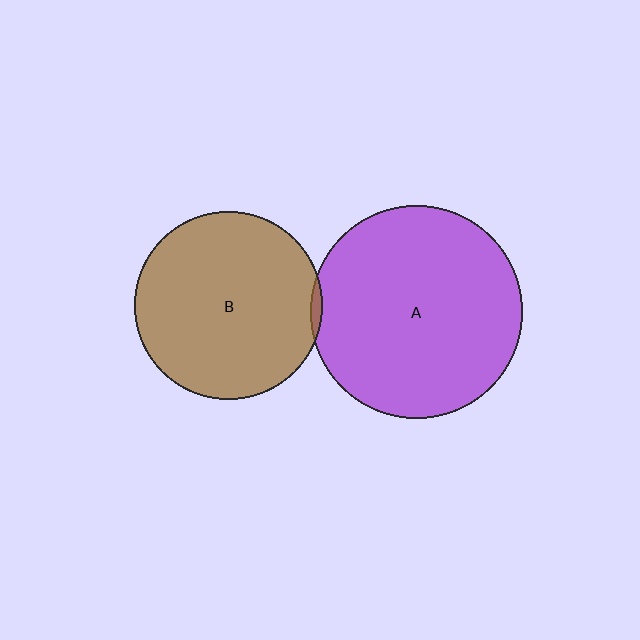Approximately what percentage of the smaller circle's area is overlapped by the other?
Approximately 5%.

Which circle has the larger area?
Circle A (purple).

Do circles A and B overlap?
Yes.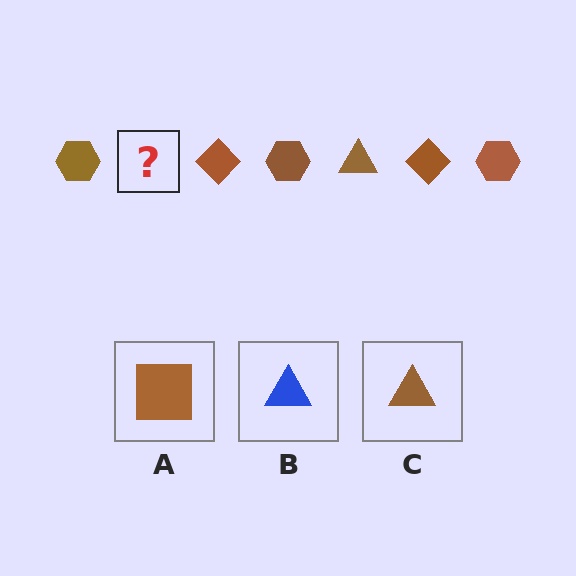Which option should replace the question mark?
Option C.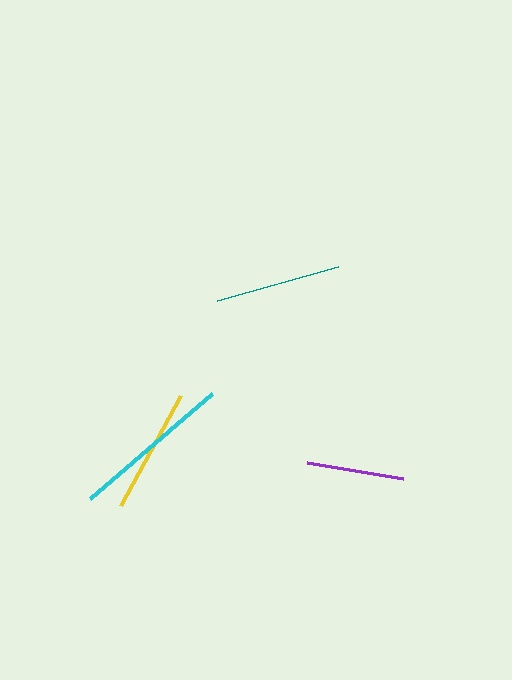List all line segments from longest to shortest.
From longest to shortest: cyan, teal, yellow, purple.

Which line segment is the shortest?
The purple line is the shortest at approximately 97 pixels.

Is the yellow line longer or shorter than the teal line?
The teal line is longer than the yellow line.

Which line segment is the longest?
The cyan line is the longest at approximately 161 pixels.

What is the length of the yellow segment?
The yellow segment is approximately 126 pixels long.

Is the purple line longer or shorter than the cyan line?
The cyan line is longer than the purple line.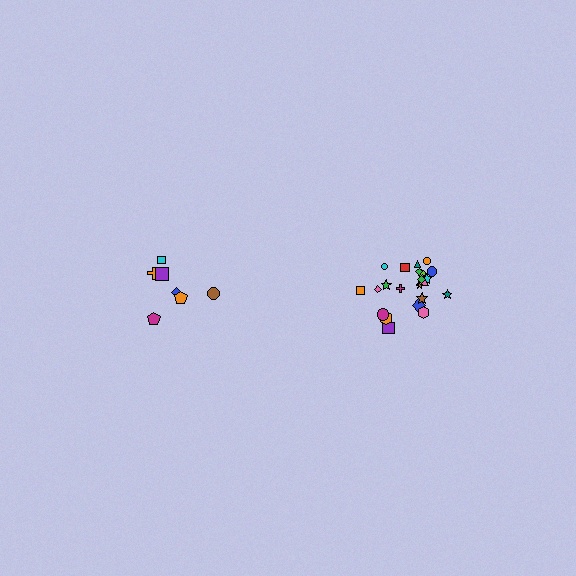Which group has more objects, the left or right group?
The right group.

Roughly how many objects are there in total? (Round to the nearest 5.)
Roughly 30 objects in total.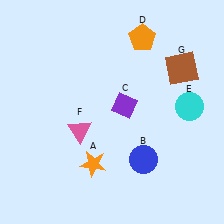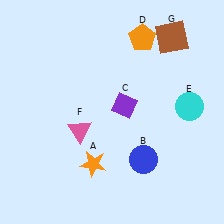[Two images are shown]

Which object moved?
The brown square (G) moved up.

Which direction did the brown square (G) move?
The brown square (G) moved up.